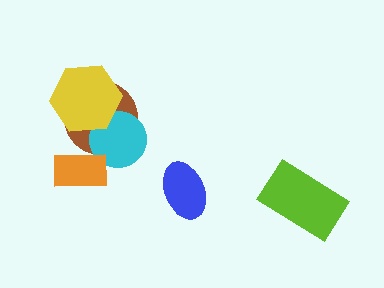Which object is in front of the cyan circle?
The yellow hexagon is in front of the cyan circle.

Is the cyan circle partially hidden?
Yes, it is partially covered by another shape.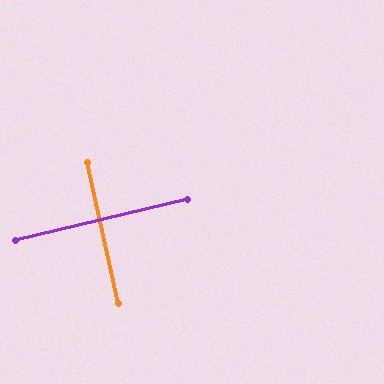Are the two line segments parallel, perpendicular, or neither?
Perpendicular — they meet at approximately 89°.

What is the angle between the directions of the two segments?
Approximately 89 degrees.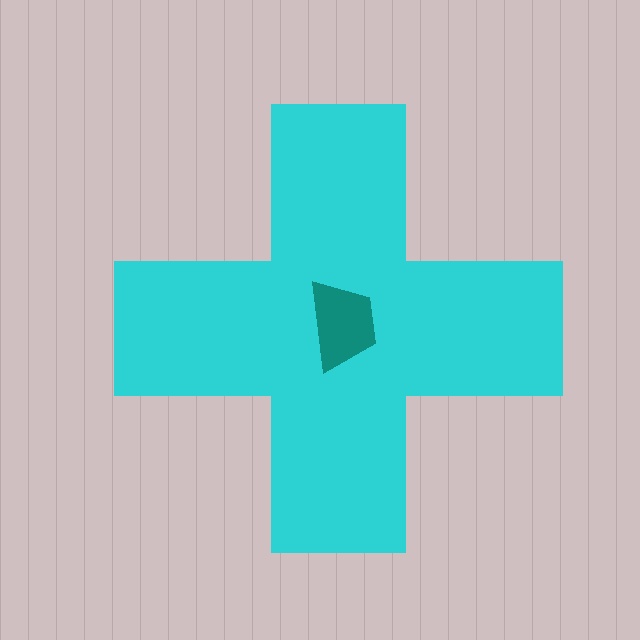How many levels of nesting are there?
2.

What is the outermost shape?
The cyan cross.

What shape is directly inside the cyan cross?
The teal trapezoid.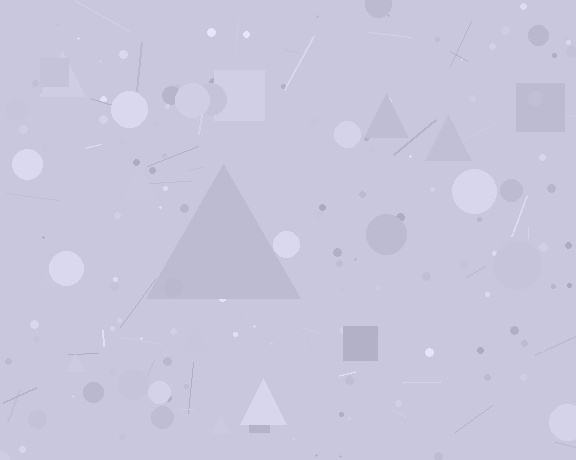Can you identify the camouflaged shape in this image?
The camouflaged shape is a triangle.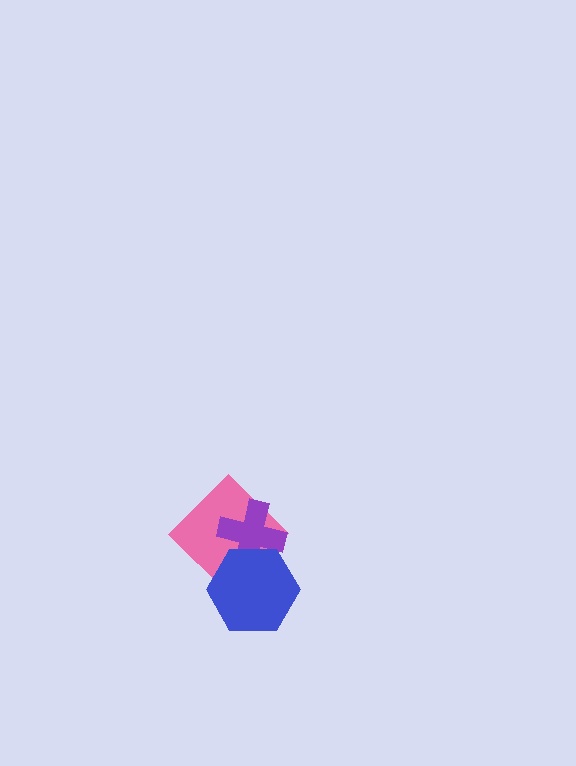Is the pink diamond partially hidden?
Yes, it is partially covered by another shape.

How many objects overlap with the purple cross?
2 objects overlap with the purple cross.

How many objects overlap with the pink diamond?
2 objects overlap with the pink diamond.